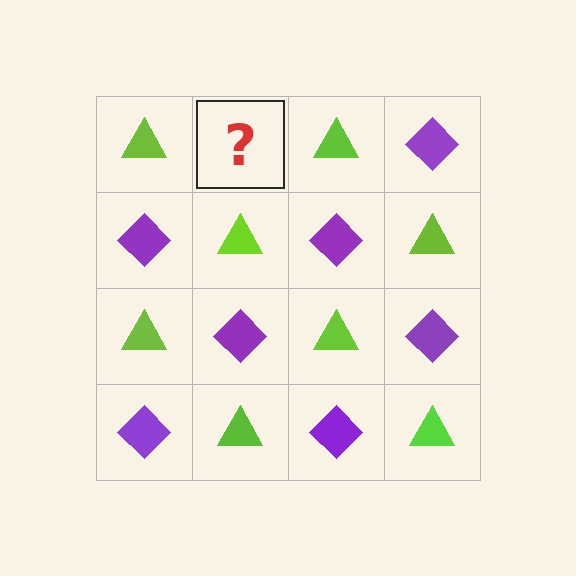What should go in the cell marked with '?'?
The missing cell should contain a purple diamond.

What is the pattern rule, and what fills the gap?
The rule is that it alternates lime triangle and purple diamond in a checkerboard pattern. The gap should be filled with a purple diamond.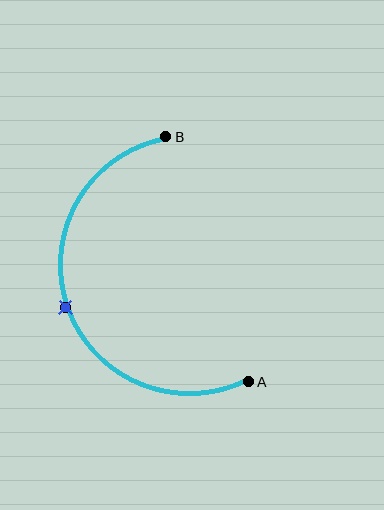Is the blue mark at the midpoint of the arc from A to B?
Yes. The blue mark lies on the arc at equal arc-length from both A and B — it is the arc midpoint.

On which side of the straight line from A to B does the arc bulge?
The arc bulges to the left of the straight line connecting A and B.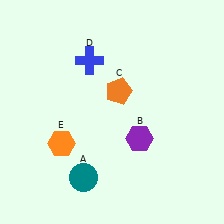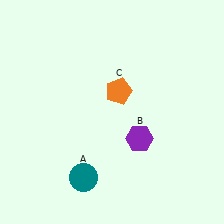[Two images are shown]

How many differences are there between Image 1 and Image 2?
There are 2 differences between the two images.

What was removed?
The orange hexagon (E), the blue cross (D) were removed in Image 2.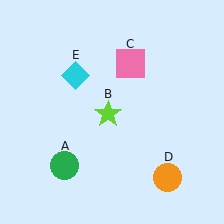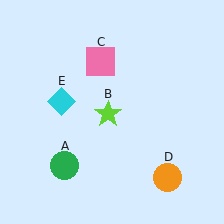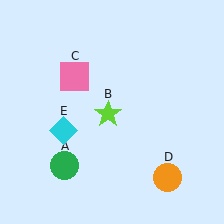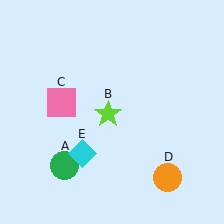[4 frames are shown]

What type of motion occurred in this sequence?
The pink square (object C), cyan diamond (object E) rotated counterclockwise around the center of the scene.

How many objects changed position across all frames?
2 objects changed position: pink square (object C), cyan diamond (object E).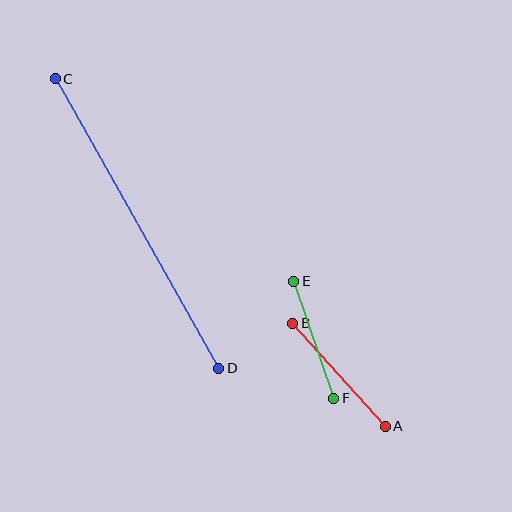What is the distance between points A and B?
The distance is approximately 139 pixels.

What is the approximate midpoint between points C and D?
The midpoint is at approximately (137, 223) pixels.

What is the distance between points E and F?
The distance is approximately 124 pixels.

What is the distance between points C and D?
The distance is approximately 332 pixels.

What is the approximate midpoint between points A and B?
The midpoint is at approximately (339, 375) pixels.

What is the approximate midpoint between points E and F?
The midpoint is at approximately (314, 340) pixels.